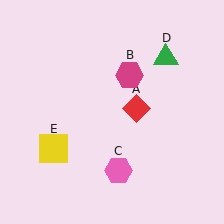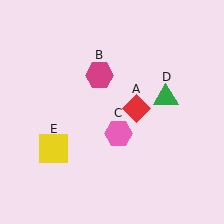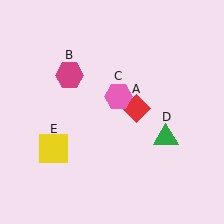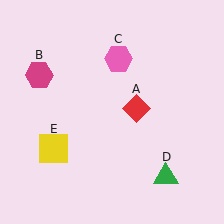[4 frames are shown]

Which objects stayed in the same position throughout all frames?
Red diamond (object A) and yellow square (object E) remained stationary.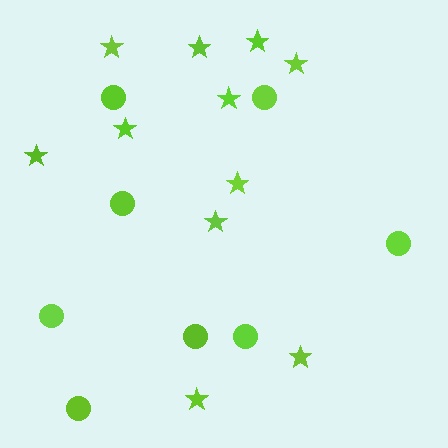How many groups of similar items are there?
There are 2 groups: one group of circles (8) and one group of stars (11).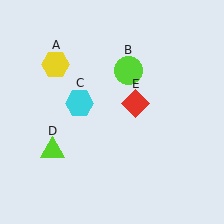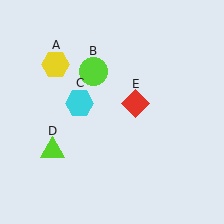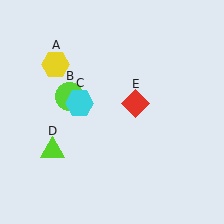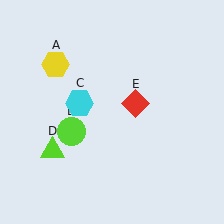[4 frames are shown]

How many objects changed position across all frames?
1 object changed position: lime circle (object B).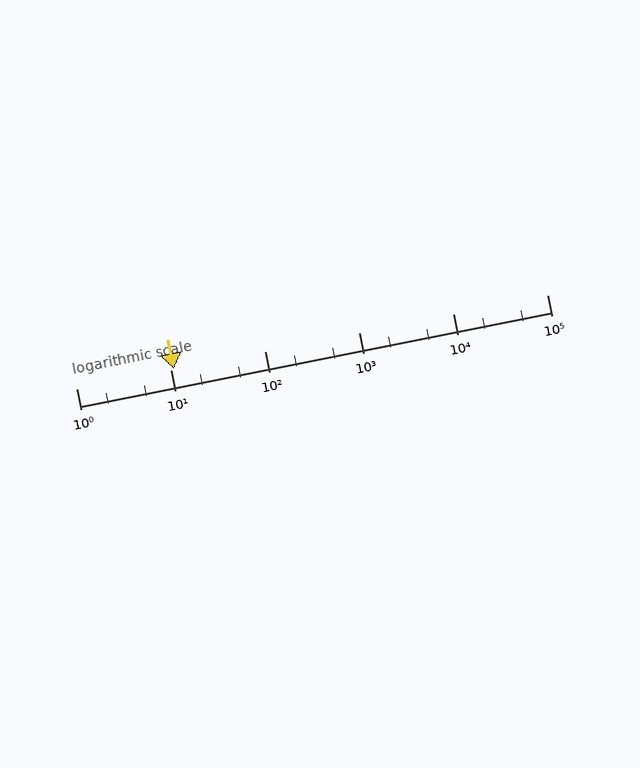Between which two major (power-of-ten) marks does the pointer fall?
The pointer is between 10 and 100.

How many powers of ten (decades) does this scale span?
The scale spans 5 decades, from 1 to 100000.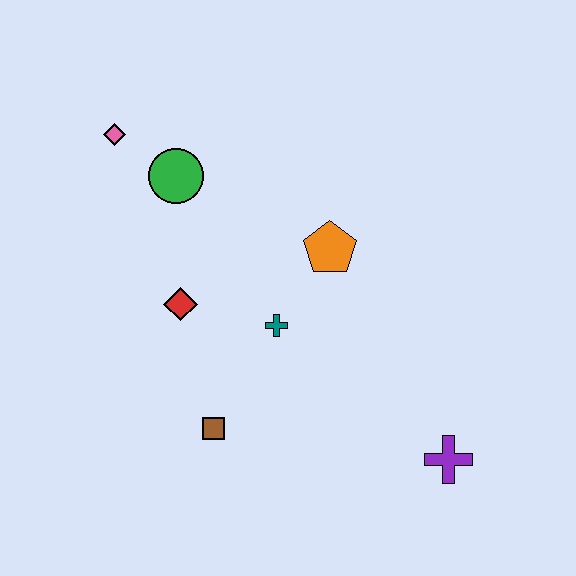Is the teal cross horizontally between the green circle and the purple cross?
Yes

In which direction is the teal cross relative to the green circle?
The teal cross is below the green circle.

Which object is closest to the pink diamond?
The green circle is closest to the pink diamond.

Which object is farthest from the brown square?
The pink diamond is farthest from the brown square.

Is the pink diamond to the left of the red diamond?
Yes